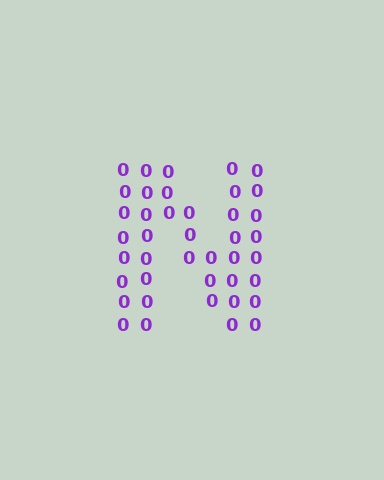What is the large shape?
The large shape is the letter N.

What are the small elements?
The small elements are digit 0's.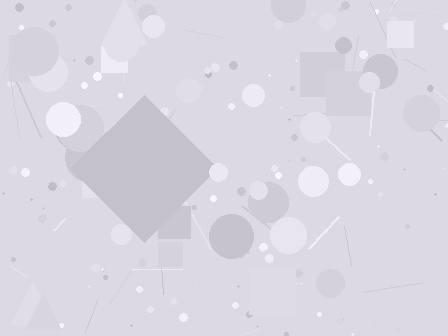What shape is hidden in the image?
A diamond is hidden in the image.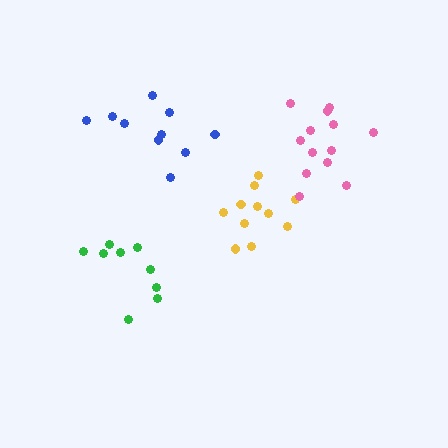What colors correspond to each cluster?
The clusters are colored: yellow, blue, pink, green.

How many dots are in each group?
Group 1: 11 dots, Group 2: 10 dots, Group 3: 13 dots, Group 4: 9 dots (43 total).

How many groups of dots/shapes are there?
There are 4 groups.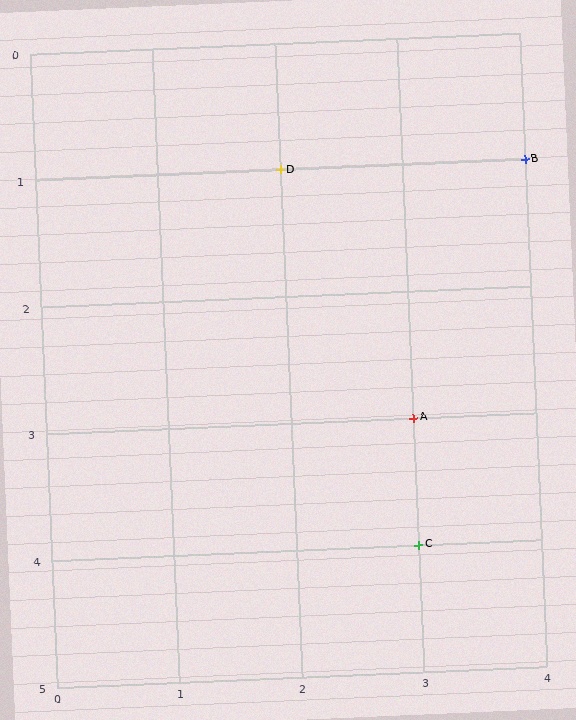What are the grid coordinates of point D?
Point D is at grid coordinates (2, 1).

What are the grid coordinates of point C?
Point C is at grid coordinates (3, 4).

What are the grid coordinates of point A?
Point A is at grid coordinates (3, 3).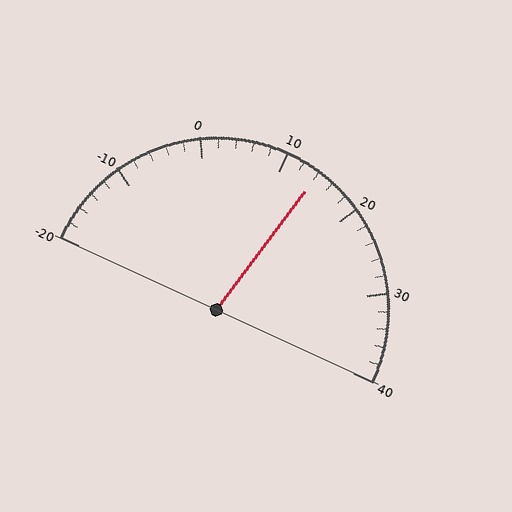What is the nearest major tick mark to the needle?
The nearest major tick mark is 10.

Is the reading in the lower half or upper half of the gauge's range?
The reading is in the upper half of the range (-20 to 40).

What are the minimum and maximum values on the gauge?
The gauge ranges from -20 to 40.